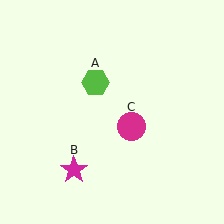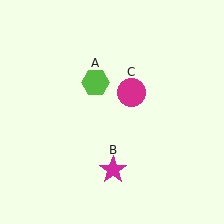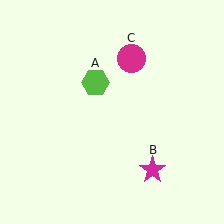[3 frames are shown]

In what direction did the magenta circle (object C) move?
The magenta circle (object C) moved up.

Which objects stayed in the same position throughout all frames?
Lime hexagon (object A) remained stationary.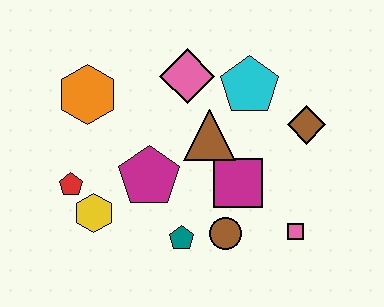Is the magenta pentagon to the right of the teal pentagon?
No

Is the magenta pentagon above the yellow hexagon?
Yes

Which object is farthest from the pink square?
The orange hexagon is farthest from the pink square.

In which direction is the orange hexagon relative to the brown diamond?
The orange hexagon is to the left of the brown diamond.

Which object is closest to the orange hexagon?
The red pentagon is closest to the orange hexagon.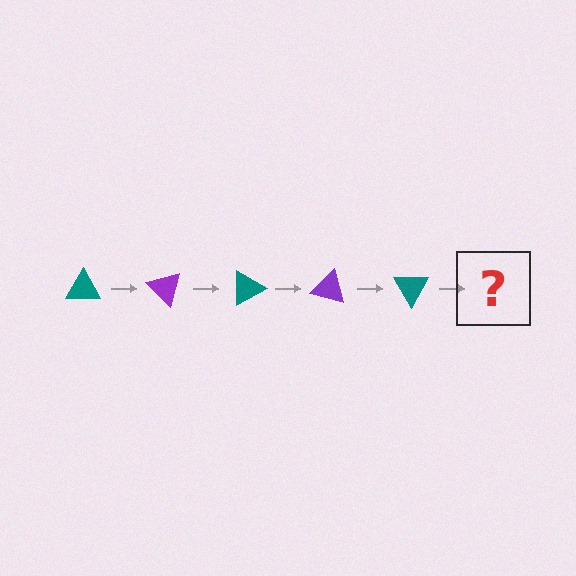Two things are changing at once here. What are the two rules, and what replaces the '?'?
The two rules are that it rotates 45 degrees each step and the color cycles through teal and purple. The '?' should be a purple triangle, rotated 225 degrees from the start.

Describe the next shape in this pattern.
It should be a purple triangle, rotated 225 degrees from the start.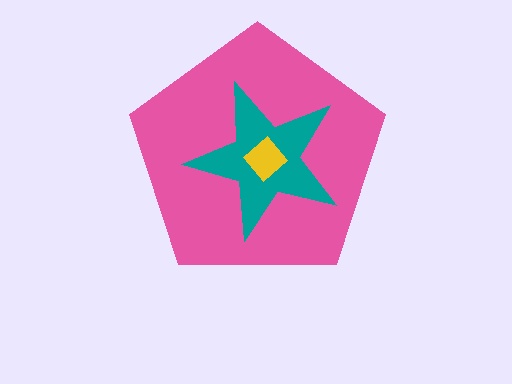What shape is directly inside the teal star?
The yellow diamond.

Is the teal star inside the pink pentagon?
Yes.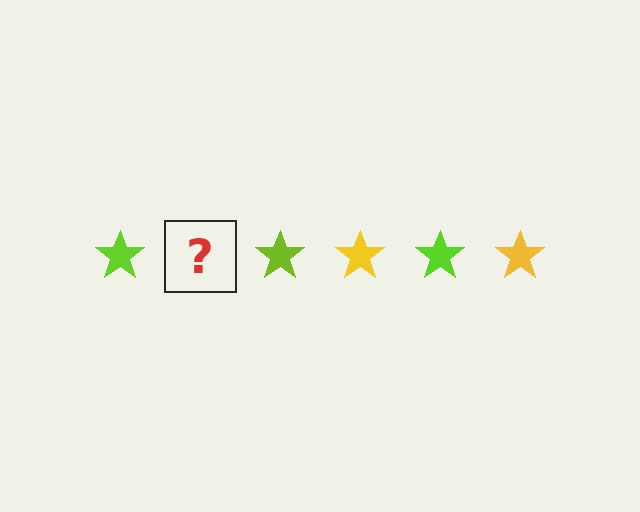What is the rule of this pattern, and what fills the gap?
The rule is that the pattern cycles through lime, yellow stars. The gap should be filled with a yellow star.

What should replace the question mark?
The question mark should be replaced with a yellow star.